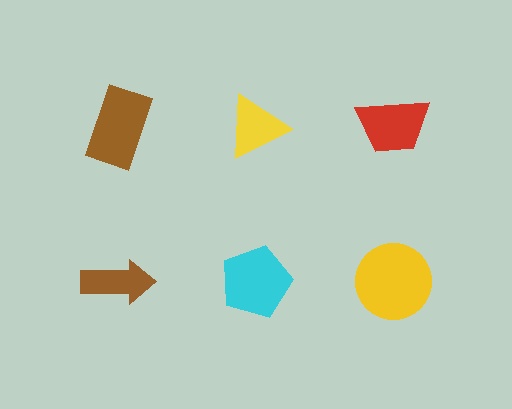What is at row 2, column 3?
A yellow circle.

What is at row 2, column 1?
A brown arrow.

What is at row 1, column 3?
A red trapezoid.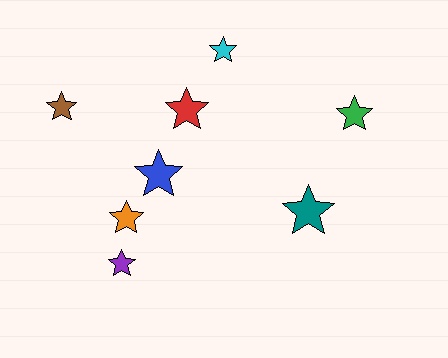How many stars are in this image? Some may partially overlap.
There are 8 stars.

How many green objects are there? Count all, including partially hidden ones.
There is 1 green object.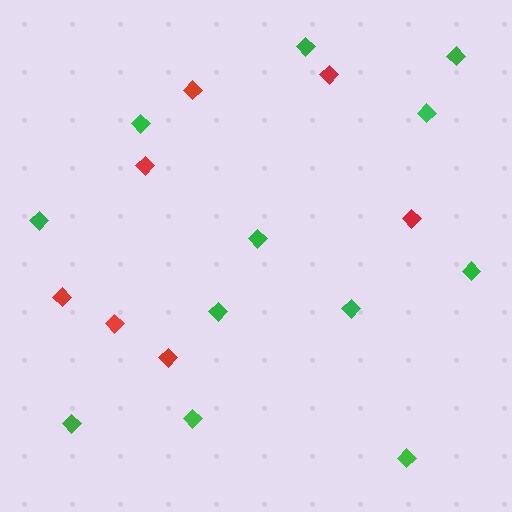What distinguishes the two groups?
There are 2 groups: one group of red diamonds (7) and one group of green diamonds (12).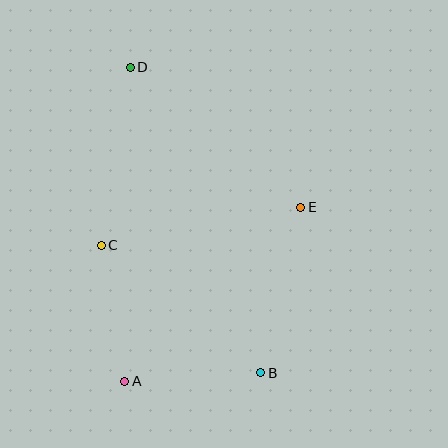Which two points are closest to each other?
Points A and B are closest to each other.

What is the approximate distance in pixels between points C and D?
The distance between C and D is approximately 180 pixels.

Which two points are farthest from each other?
Points B and D are farthest from each other.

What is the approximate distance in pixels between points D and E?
The distance between D and E is approximately 220 pixels.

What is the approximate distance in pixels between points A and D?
The distance between A and D is approximately 314 pixels.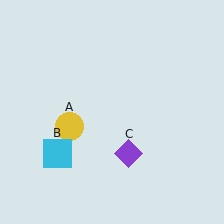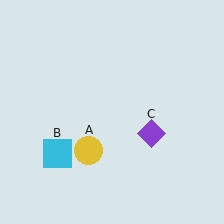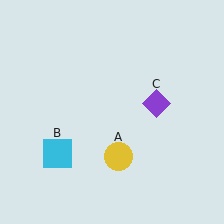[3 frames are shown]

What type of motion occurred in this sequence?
The yellow circle (object A), purple diamond (object C) rotated counterclockwise around the center of the scene.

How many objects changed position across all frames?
2 objects changed position: yellow circle (object A), purple diamond (object C).